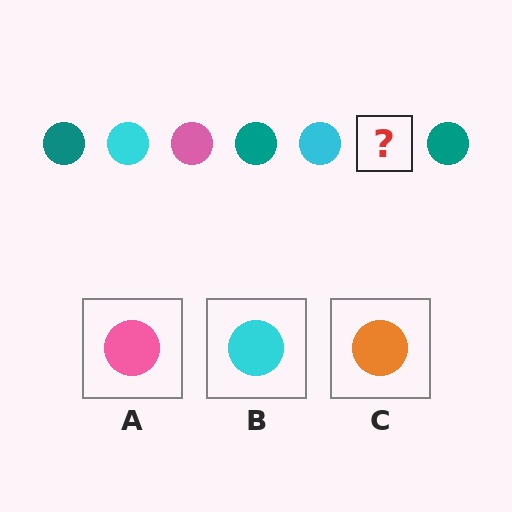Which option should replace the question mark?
Option A.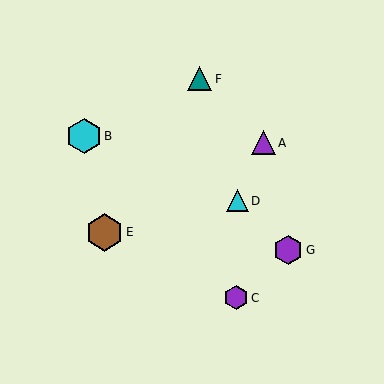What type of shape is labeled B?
Shape B is a cyan hexagon.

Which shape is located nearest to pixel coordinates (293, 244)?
The purple hexagon (labeled G) at (288, 250) is nearest to that location.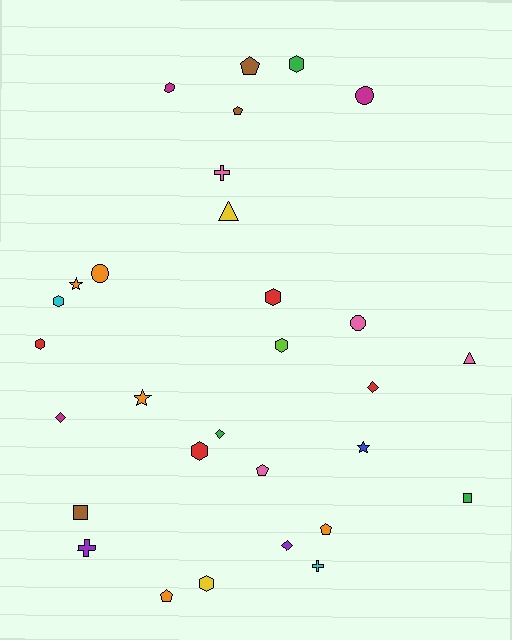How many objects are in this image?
There are 30 objects.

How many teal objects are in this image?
There are no teal objects.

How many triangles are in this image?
There are 2 triangles.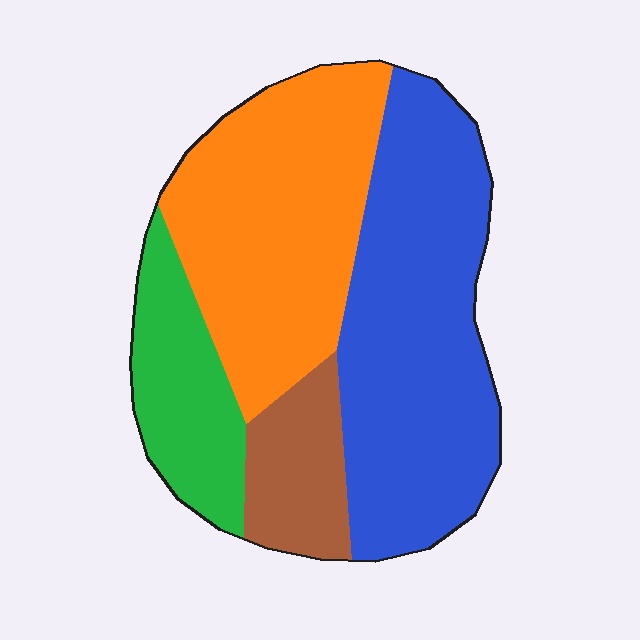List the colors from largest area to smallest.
From largest to smallest: blue, orange, green, brown.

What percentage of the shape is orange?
Orange covers roughly 35% of the shape.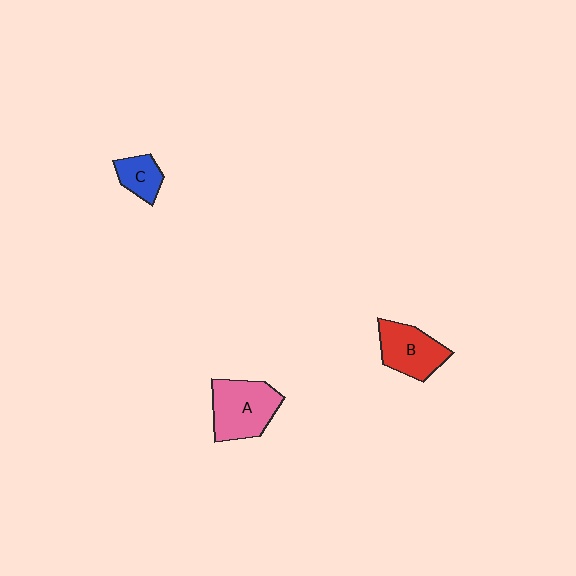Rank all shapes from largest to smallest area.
From largest to smallest: A (pink), B (red), C (blue).